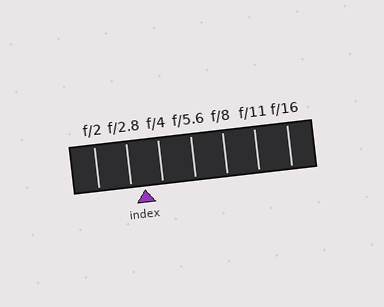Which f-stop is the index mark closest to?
The index mark is closest to f/2.8.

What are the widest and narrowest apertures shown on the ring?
The widest aperture shown is f/2 and the narrowest is f/16.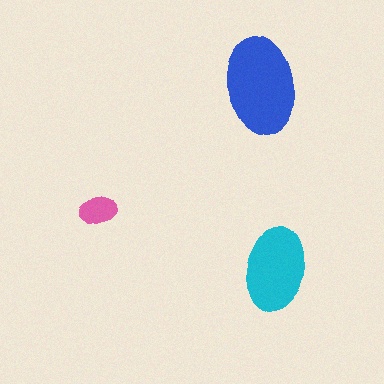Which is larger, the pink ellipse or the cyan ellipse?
The cyan one.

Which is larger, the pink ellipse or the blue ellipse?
The blue one.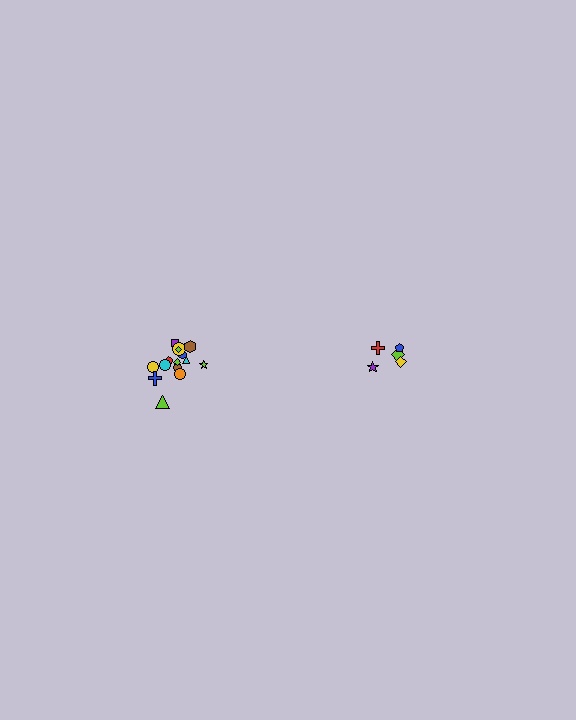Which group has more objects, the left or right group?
The left group.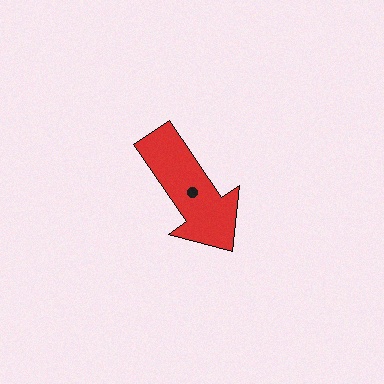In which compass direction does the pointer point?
Southeast.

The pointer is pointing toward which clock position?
Roughly 5 o'clock.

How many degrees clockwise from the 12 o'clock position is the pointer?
Approximately 146 degrees.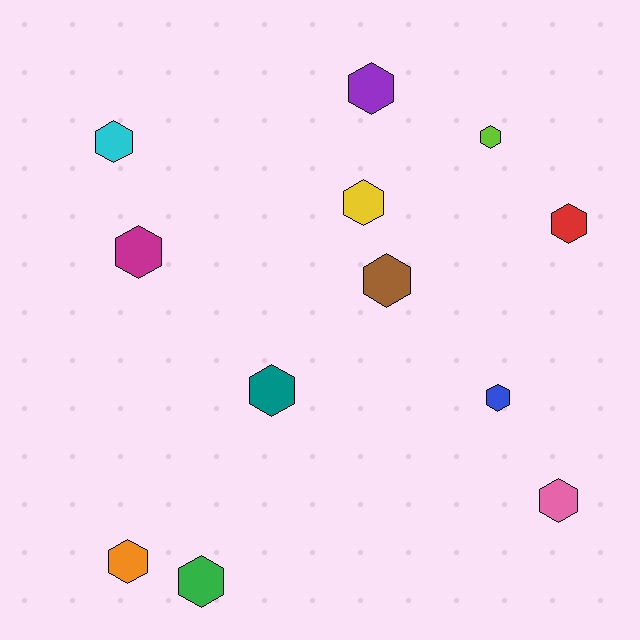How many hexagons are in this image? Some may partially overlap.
There are 12 hexagons.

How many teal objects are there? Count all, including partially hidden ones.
There is 1 teal object.